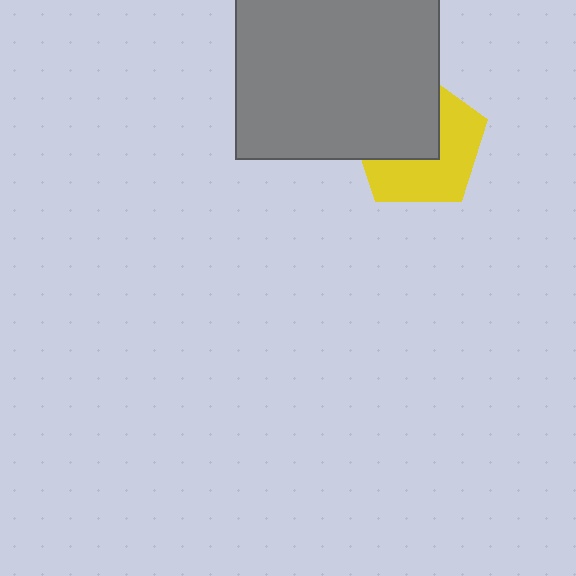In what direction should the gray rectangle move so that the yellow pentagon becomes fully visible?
The gray rectangle should move toward the upper-left. That is the shortest direction to clear the overlap and leave the yellow pentagon fully visible.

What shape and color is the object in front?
The object in front is a gray rectangle.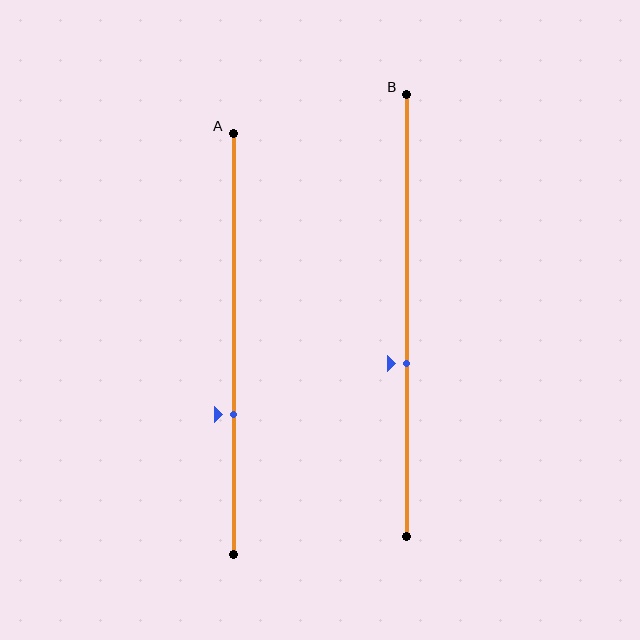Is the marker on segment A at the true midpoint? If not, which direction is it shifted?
No, the marker on segment A is shifted downward by about 17% of the segment length.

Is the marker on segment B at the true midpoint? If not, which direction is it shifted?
No, the marker on segment B is shifted downward by about 11% of the segment length.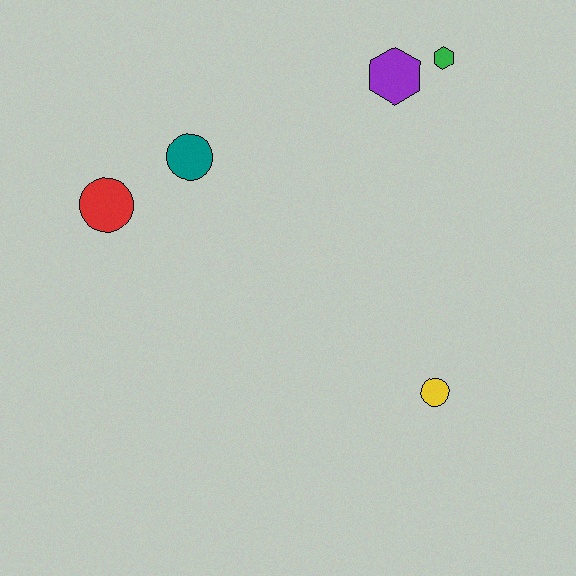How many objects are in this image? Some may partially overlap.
There are 5 objects.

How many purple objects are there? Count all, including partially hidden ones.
There is 1 purple object.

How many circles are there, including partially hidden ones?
There are 3 circles.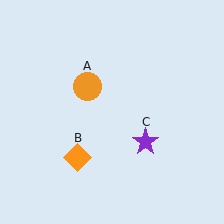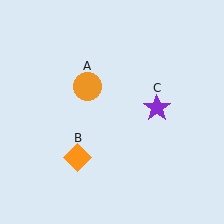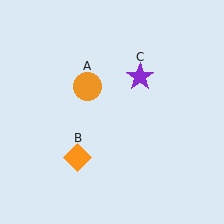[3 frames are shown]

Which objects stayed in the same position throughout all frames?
Orange circle (object A) and orange diamond (object B) remained stationary.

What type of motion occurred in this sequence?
The purple star (object C) rotated counterclockwise around the center of the scene.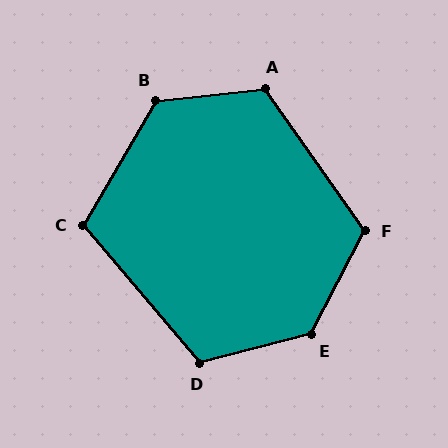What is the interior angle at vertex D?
Approximately 116 degrees (obtuse).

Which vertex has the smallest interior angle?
C, at approximately 110 degrees.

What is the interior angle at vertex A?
Approximately 119 degrees (obtuse).